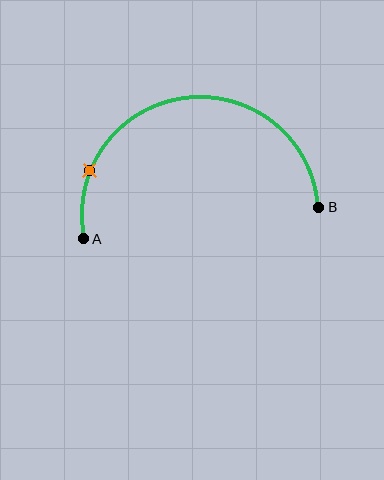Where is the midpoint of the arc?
The arc midpoint is the point on the curve farthest from the straight line joining A and B. It sits above that line.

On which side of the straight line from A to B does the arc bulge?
The arc bulges above the straight line connecting A and B.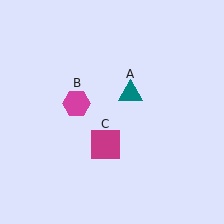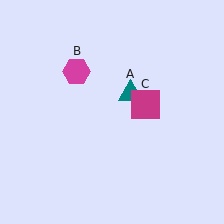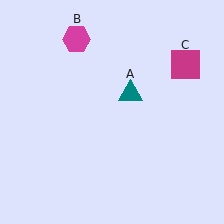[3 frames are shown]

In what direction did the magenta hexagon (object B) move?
The magenta hexagon (object B) moved up.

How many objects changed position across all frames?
2 objects changed position: magenta hexagon (object B), magenta square (object C).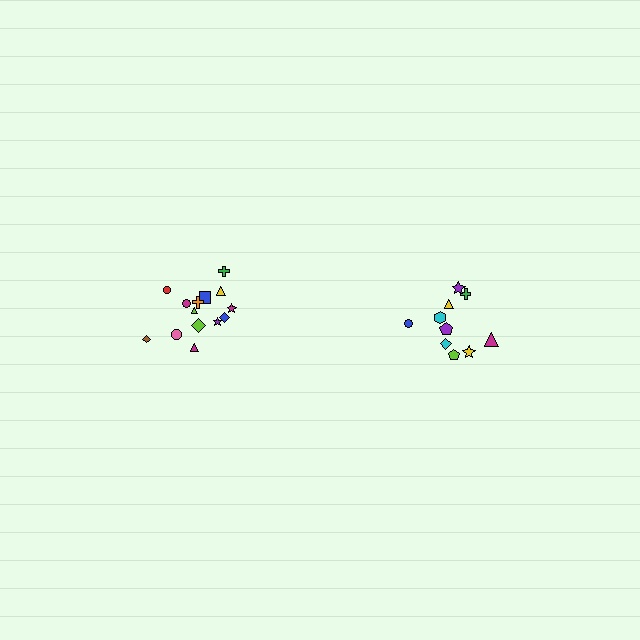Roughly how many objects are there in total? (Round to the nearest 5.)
Roughly 25 objects in total.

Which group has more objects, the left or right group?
The left group.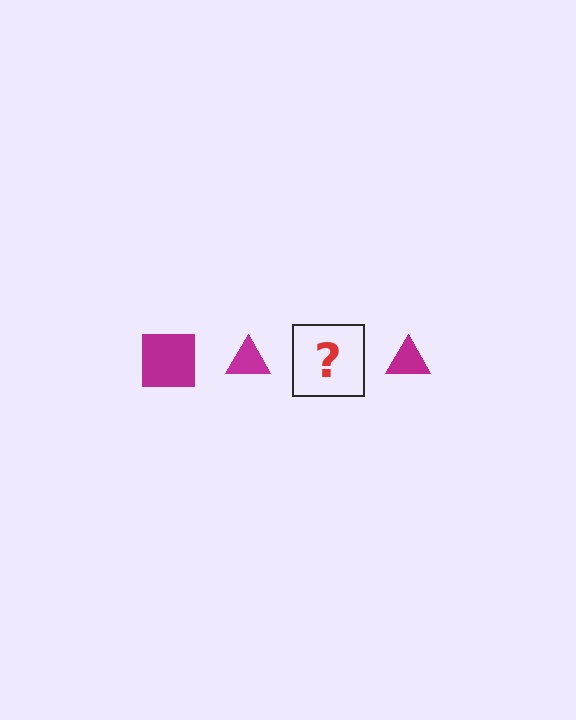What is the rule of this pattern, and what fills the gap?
The rule is that the pattern cycles through square, triangle shapes in magenta. The gap should be filled with a magenta square.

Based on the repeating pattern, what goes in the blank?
The blank should be a magenta square.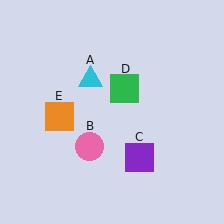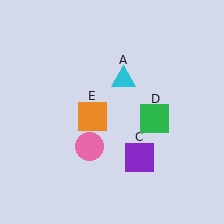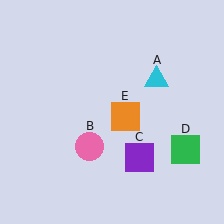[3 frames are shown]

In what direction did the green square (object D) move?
The green square (object D) moved down and to the right.